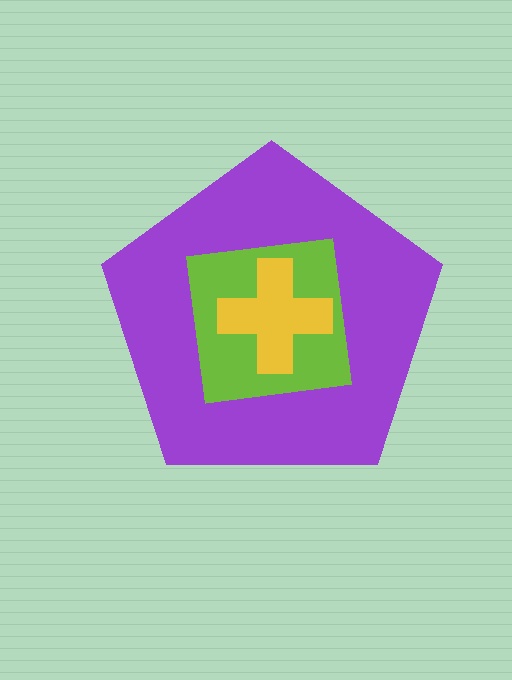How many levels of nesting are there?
3.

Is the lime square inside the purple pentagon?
Yes.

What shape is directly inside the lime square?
The yellow cross.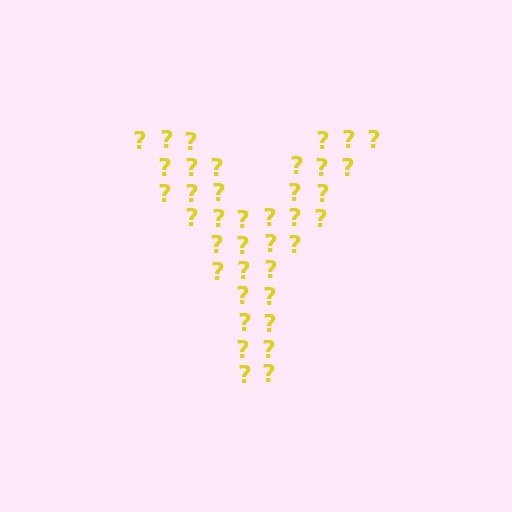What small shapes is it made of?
It is made of small question marks.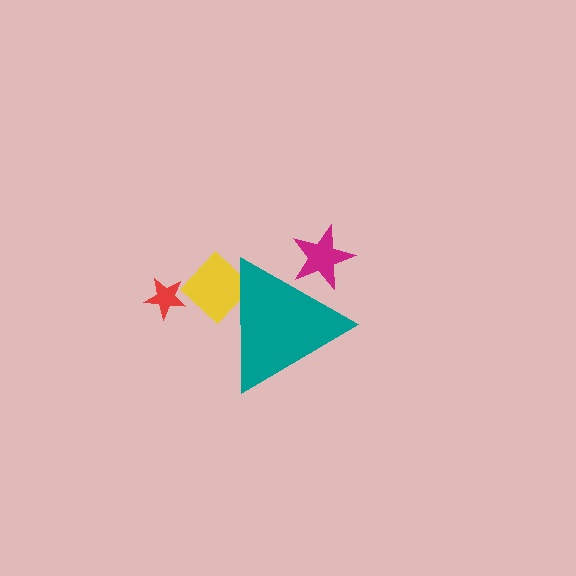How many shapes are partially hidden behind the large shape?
2 shapes are partially hidden.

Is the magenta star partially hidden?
Yes, the magenta star is partially hidden behind the teal triangle.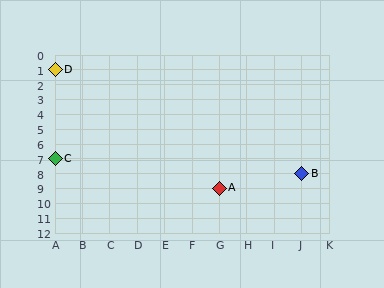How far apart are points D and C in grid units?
Points D and C are 6 rows apart.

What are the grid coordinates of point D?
Point D is at grid coordinates (A, 1).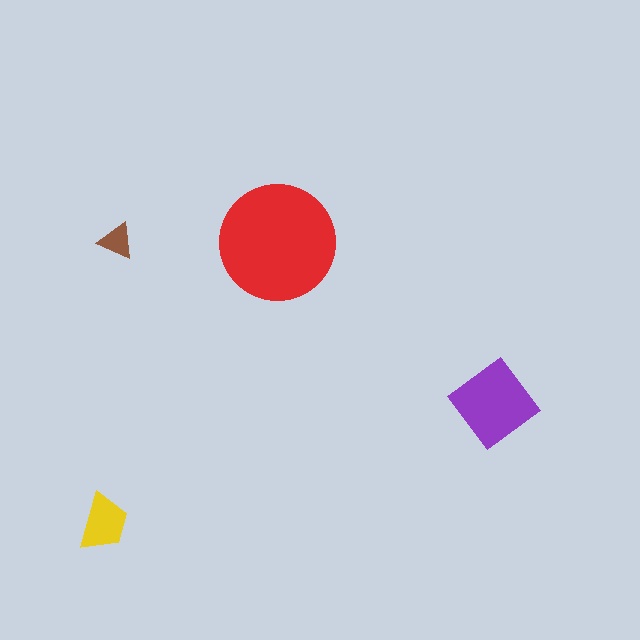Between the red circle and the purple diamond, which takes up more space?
The red circle.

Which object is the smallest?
The brown triangle.